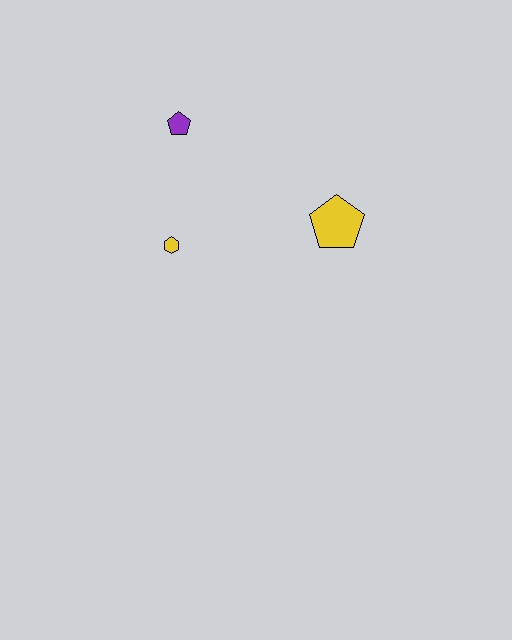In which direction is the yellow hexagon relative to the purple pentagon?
The yellow hexagon is below the purple pentagon.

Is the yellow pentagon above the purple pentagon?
No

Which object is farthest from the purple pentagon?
The yellow pentagon is farthest from the purple pentagon.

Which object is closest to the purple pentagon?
The yellow hexagon is closest to the purple pentagon.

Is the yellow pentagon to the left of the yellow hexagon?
No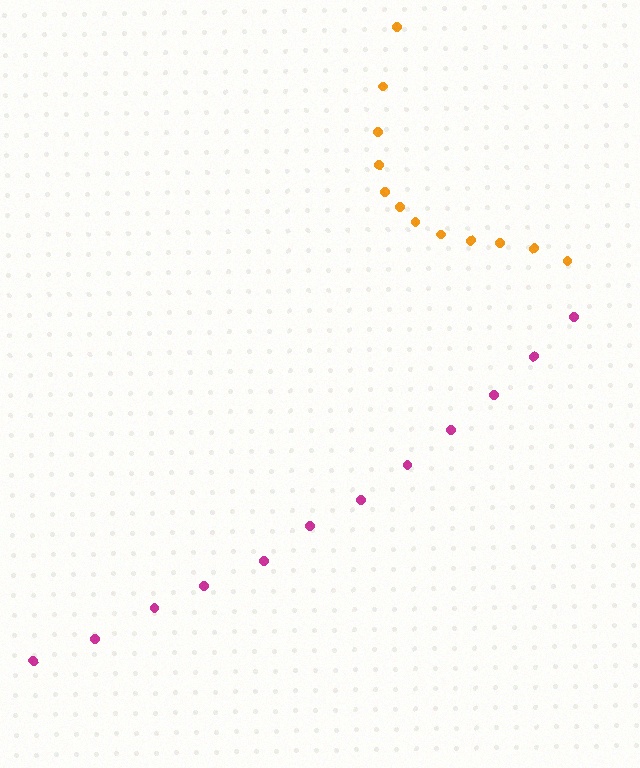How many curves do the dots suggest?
There are 2 distinct paths.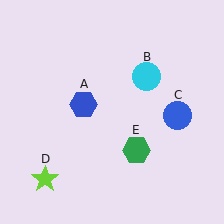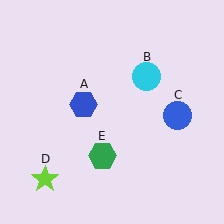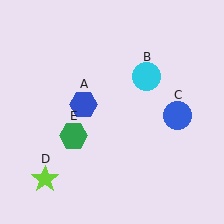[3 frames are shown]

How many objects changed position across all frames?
1 object changed position: green hexagon (object E).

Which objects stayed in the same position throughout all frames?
Blue hexagon (object A) and cyan circle (object B) and blue circle (object C) and lime star (object D) remained stationary.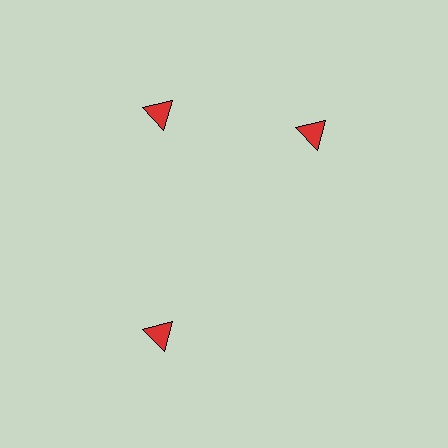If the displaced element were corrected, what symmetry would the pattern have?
It would have 3-fold rotational symmetry — the pattern would map onto itself every 120 degrees.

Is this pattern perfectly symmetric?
No. The 3 red triangles are arranged in a ring, but one element near the 3 o'clock position is rotated out of alignment along the ring, breaking the 3-fold rotational symmetry.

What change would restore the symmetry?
The symmetry would be restored by rotating it back into even spacing with its neighbors so that all 3 triangles sit at equal angles and equal distance from the center.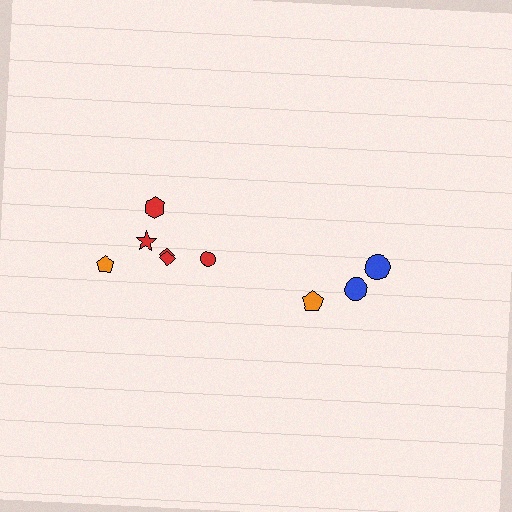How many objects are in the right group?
There are 3 objects.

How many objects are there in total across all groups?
There are 9 objects.